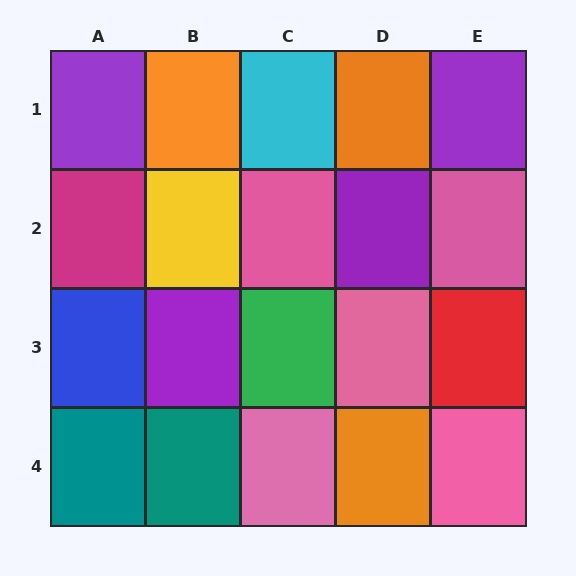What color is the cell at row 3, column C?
Green.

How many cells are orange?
3 cells are orange.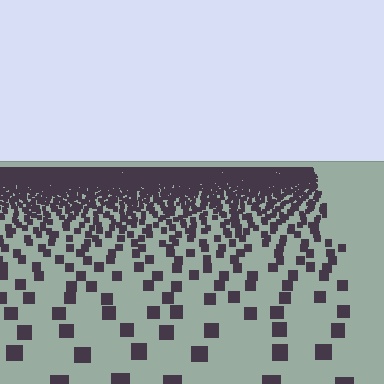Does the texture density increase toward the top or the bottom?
Density increases toward the top.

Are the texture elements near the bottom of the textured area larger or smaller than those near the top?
Larger. Near the bottom, elements are closer to the viewer and appear at a bigger on-screen size.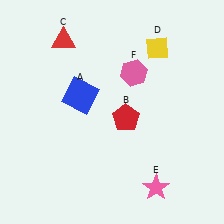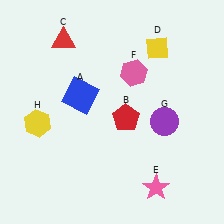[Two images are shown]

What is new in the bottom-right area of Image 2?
A purple circle (G) was added in the bottom-right area of Image 2.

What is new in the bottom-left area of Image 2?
A yellow hexagon (H) was added in the bottom-left area of Image 2.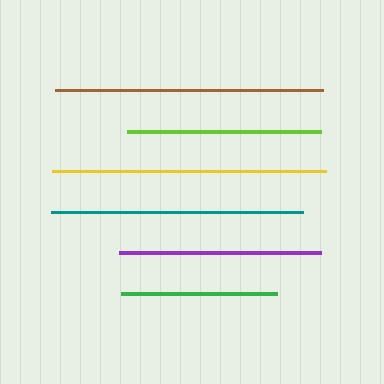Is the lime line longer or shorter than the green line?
The lime line is longer than the green line.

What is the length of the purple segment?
The purple segment is approximately 202 pixels long.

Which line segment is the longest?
The yellow line is the longest at approximately 274 pixels.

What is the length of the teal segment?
The teal segment is approximately 252 pixels long.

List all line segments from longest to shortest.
From longest to shortest: yellow, brown, teal, purple, lime, green.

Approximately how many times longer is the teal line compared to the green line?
The teal line is approximately 1.6 times the length of the green line.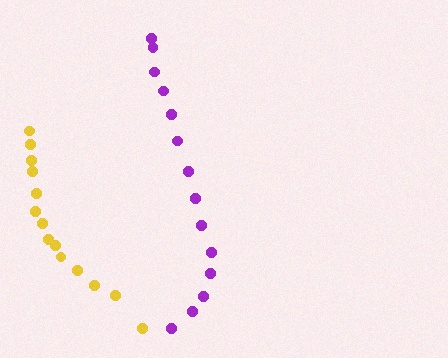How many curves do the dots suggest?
There are 2 distinct paths.